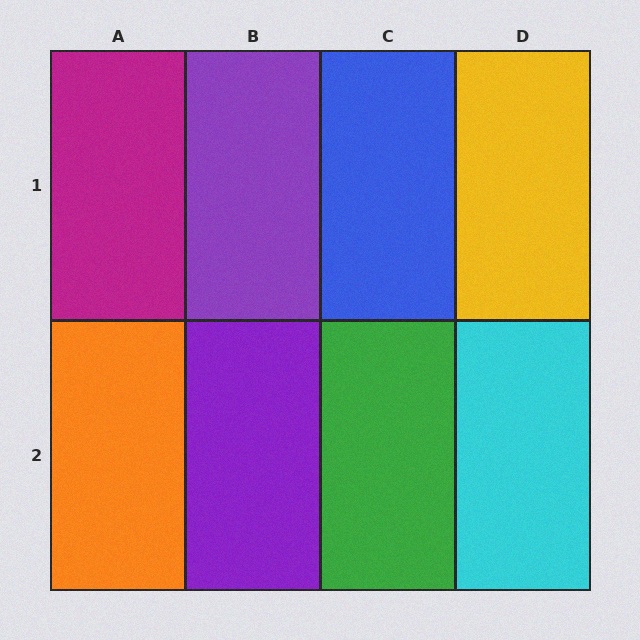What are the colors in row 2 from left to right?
Orange, purple, green, cyan.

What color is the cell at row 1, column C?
Blue.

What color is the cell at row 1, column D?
Yellow.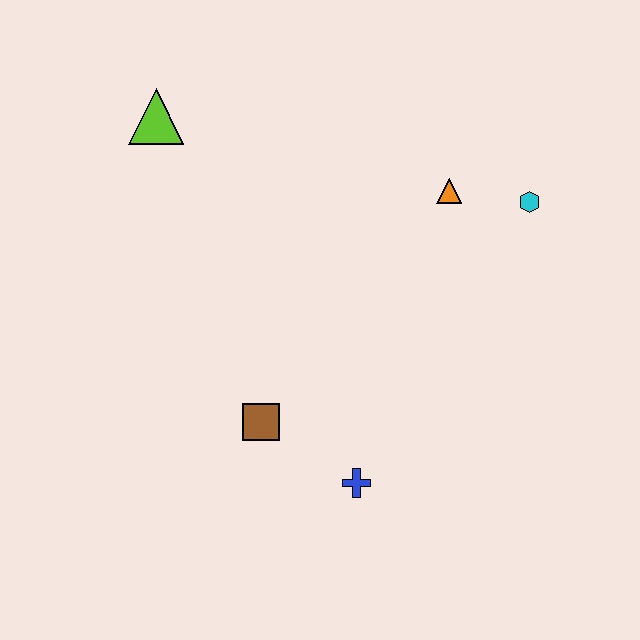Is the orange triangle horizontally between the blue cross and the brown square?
No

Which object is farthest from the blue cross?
The lime triangle is farthest from the blue cross.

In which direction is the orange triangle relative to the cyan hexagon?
The orange triangle is to the left of the cyan hexagon.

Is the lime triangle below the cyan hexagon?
No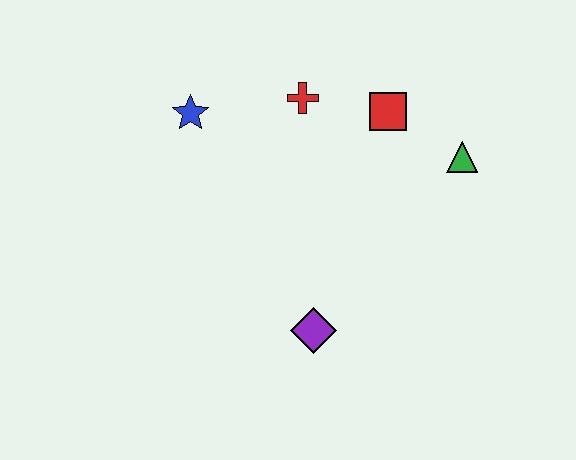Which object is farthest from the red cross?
The purple diamond is farthest from the red cross.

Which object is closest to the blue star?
The red cross is closest to the blue star.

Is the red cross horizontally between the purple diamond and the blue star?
Yes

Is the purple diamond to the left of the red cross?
No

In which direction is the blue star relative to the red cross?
The blue star is to the left of the red cross.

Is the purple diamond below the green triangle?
Yes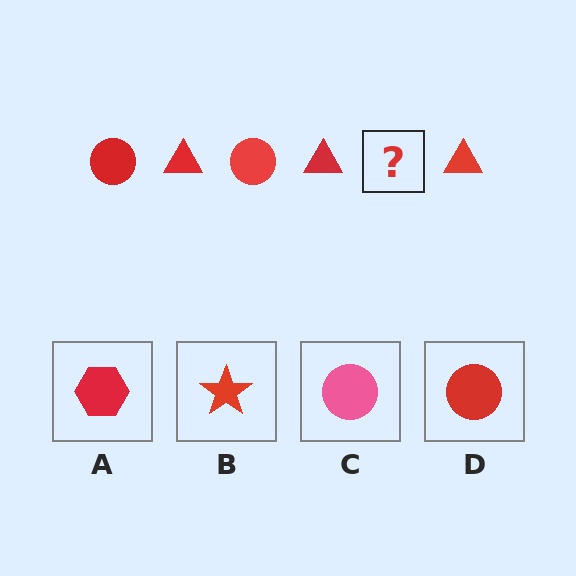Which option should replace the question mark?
Option D.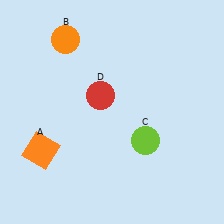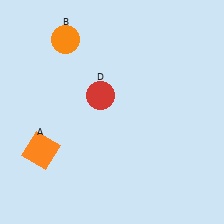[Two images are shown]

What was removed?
The lime circle (C) was removed in Image 2.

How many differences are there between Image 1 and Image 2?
There is 1 difference between the two images.